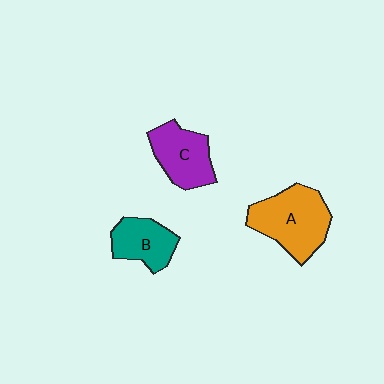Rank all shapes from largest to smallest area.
From largest to smallest: A (orange), C (purple), B (teal).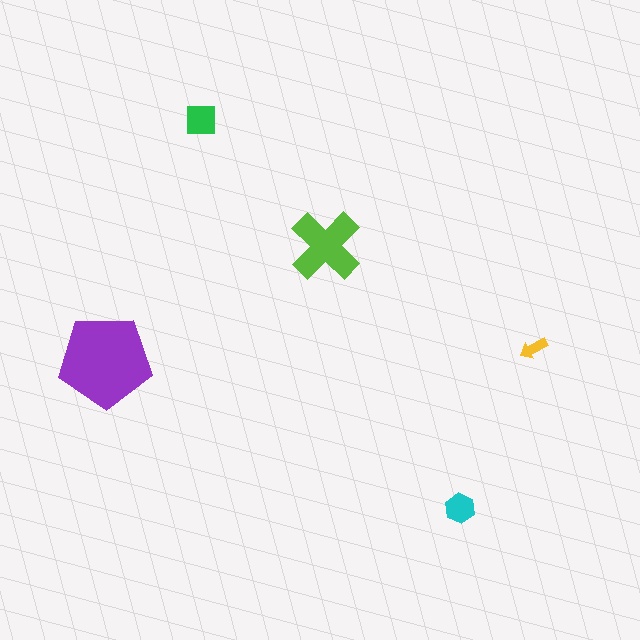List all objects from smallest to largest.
The yellow arrow, the cyan hexagon, the green square, the lime cross, the purple pentagon.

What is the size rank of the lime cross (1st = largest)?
2nd.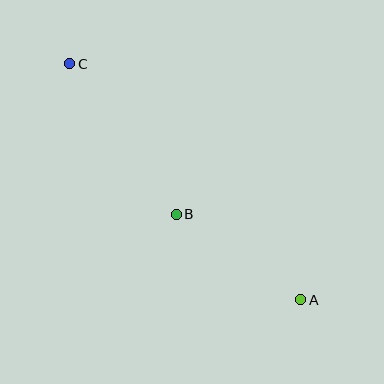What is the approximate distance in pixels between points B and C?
The distance between B and C is approximately 184 pixels.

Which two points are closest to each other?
Points A and B are closest to each other.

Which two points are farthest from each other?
Points A and C are farthest from each other.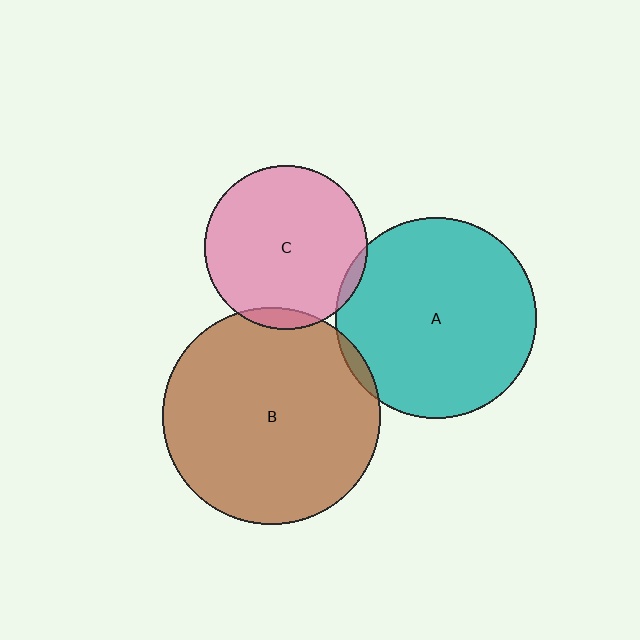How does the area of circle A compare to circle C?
Approximately 1.5 times.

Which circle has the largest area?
Circle B (brown).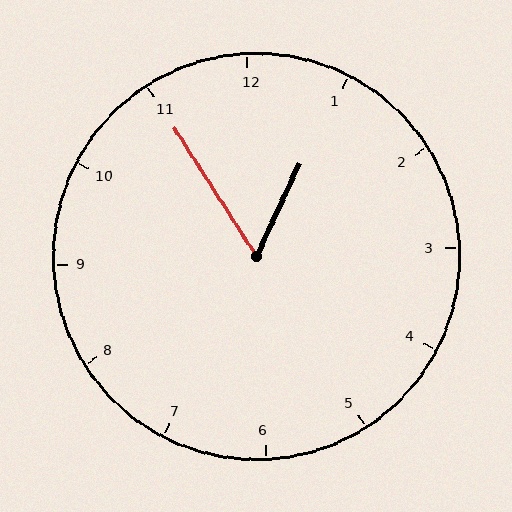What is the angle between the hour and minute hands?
Approximately 58 degrees.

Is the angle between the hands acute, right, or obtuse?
It is acute.